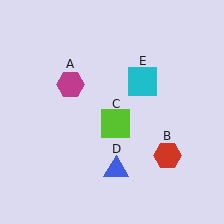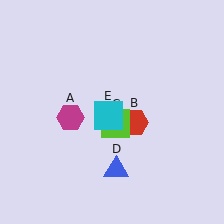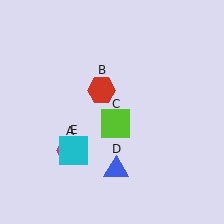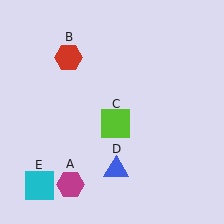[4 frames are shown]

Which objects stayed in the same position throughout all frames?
Lime square (object C) and blue triangle (object D) remained stationary.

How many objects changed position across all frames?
3 objects changed position: magenta hexagon (object A), red hexagon (object B), cyan square (object E).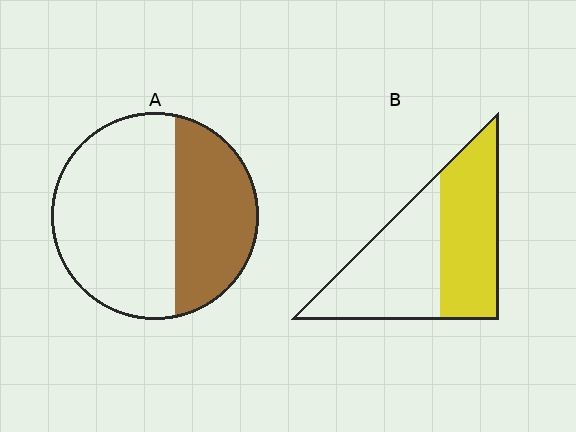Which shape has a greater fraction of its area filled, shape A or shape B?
Shape B.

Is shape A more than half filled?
No.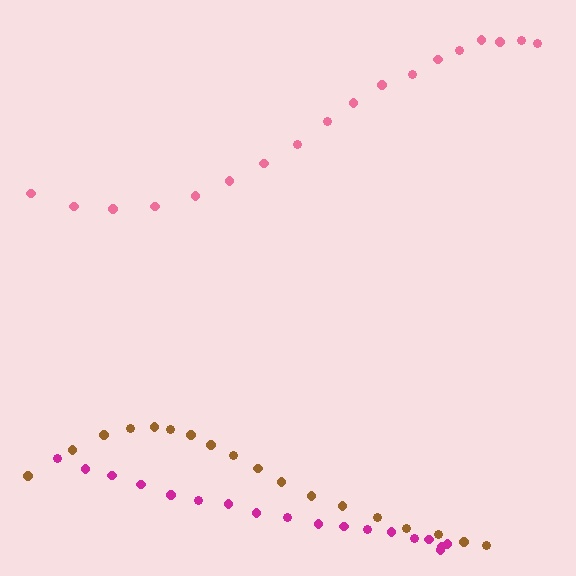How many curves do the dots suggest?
There are 3 distinct paths.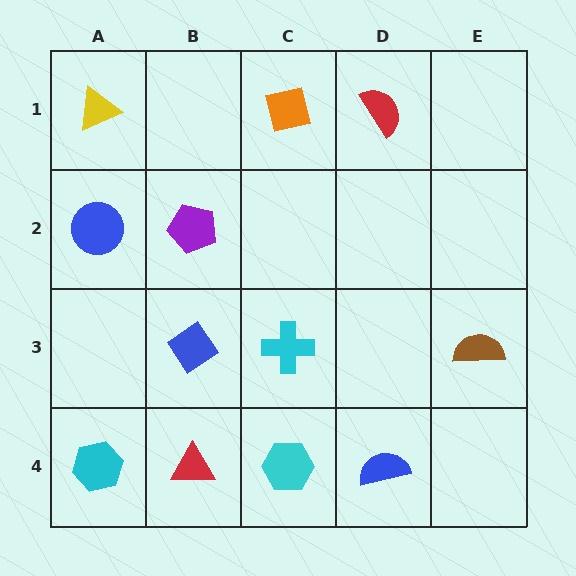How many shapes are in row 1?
3 shapes.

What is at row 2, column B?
A purple pentagon.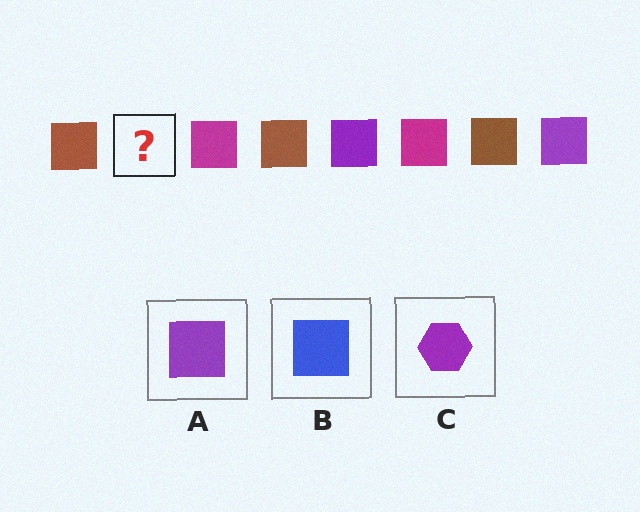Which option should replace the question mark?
Option A.